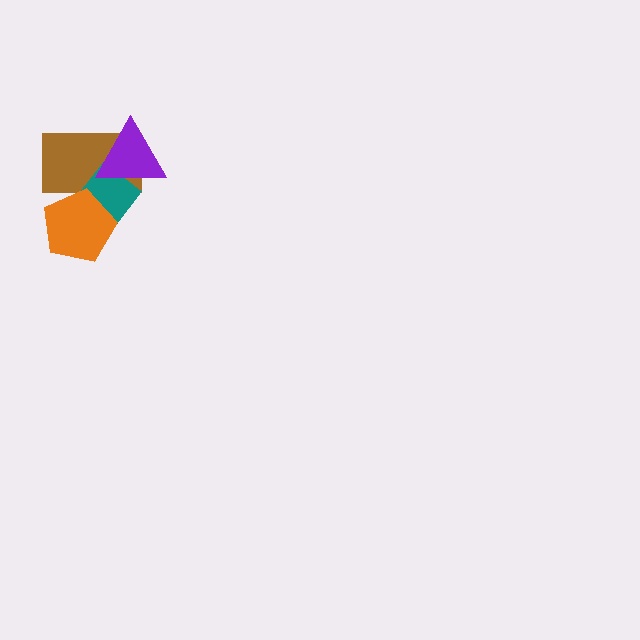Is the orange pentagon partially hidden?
No, no other shape covers it.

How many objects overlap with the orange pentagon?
2 objects overlap with the orange pentagon.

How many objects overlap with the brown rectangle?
3 objects overlap with the brown rectangle.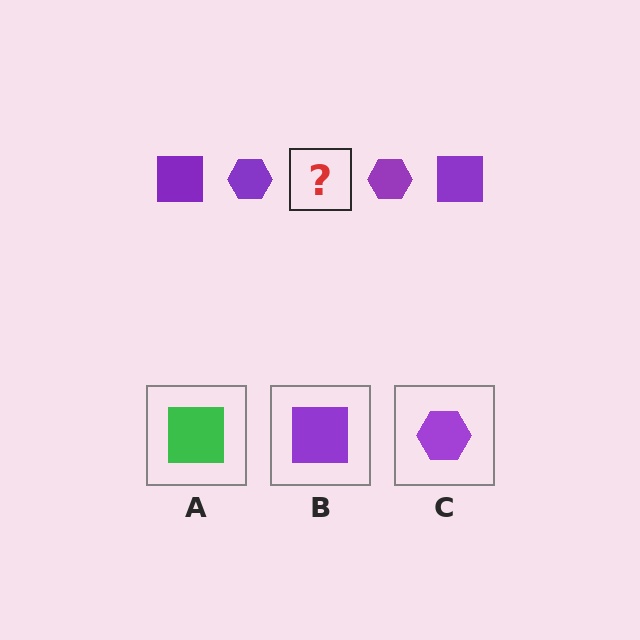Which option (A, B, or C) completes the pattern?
B.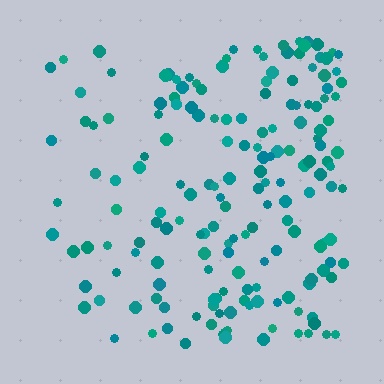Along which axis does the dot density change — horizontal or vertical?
Horizontal.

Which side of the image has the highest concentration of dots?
The right.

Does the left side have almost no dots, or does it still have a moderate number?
Still a moderate number, just noticeably fewer than the right.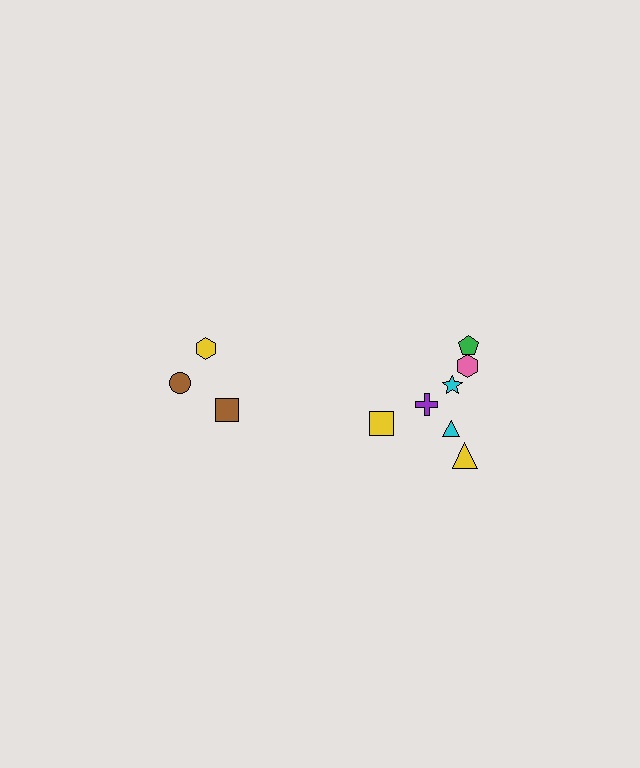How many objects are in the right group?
There are 7 objects.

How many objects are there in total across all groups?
There are 10 objects.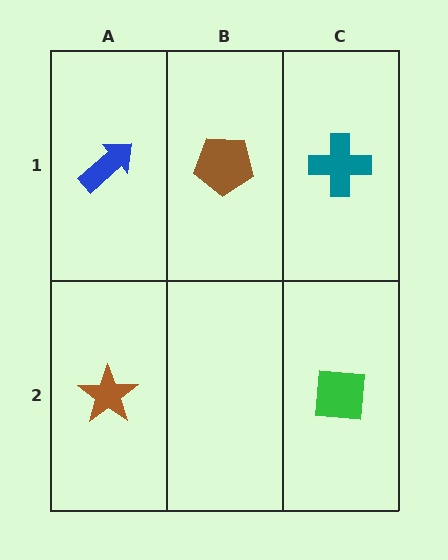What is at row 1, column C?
A teal cross.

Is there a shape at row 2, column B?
No, that cell is empty.